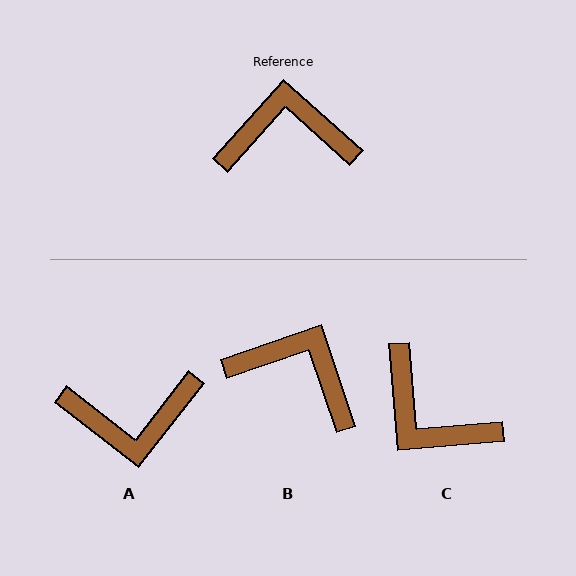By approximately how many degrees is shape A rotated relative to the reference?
Approximately 176 degrees clockwise.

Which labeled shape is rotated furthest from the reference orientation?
A, about 176 degrees away.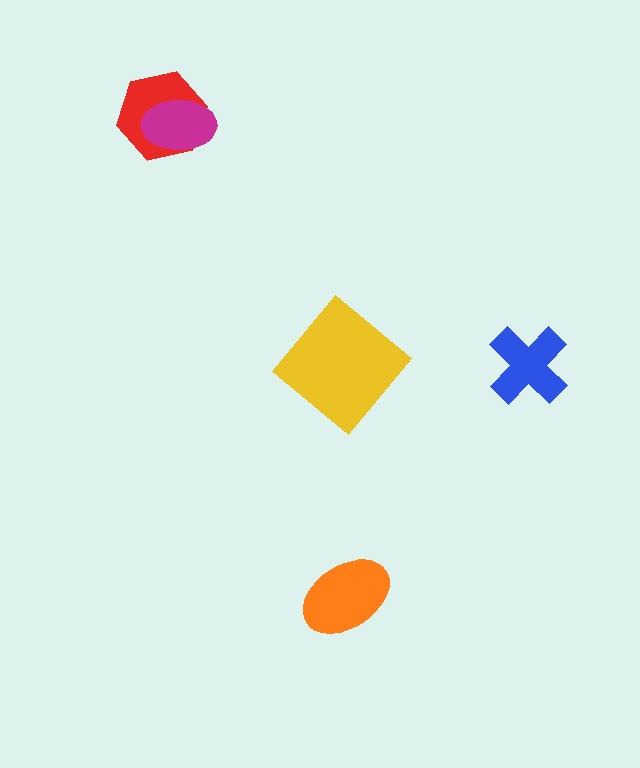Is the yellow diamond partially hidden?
No, no other shape covers it.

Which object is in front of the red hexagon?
The magenta ellipse is in front of the red hexagon.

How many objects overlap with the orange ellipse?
0 objects overlap with the orange ellipse.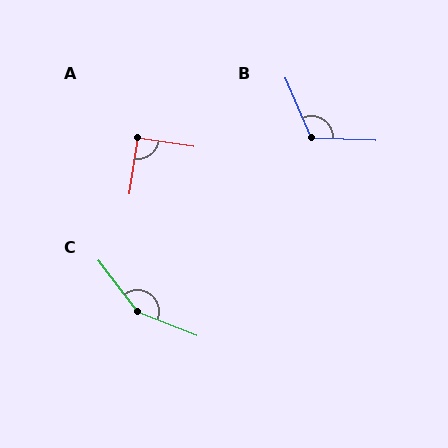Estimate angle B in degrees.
Approximately 115 degrees.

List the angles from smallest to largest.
A (89°), B (115°), C (148°).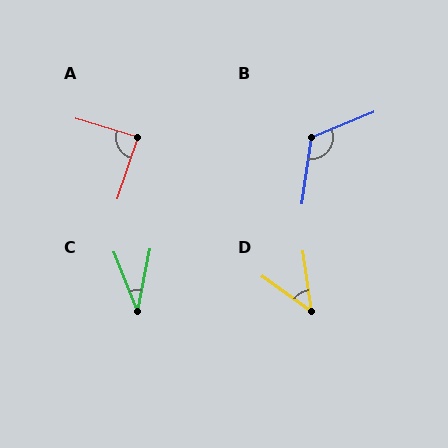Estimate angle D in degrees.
Approximately 46 degrees.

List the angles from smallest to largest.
C (33°), D (46°), A (88°), B (120°).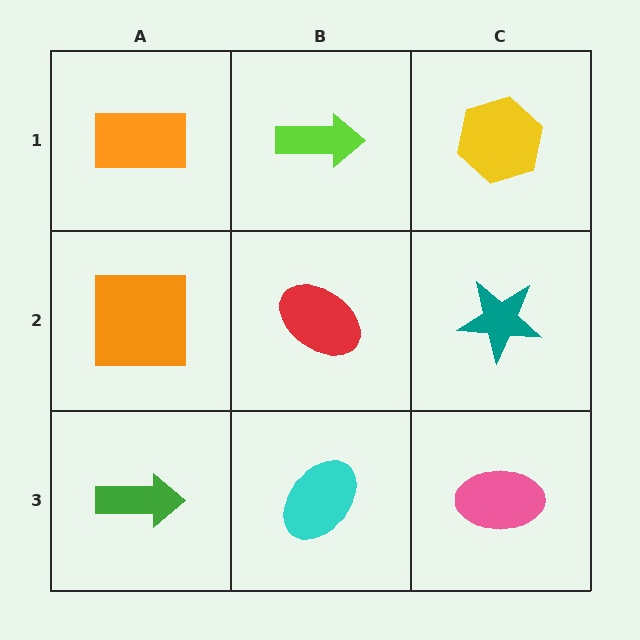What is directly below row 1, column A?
An orange square.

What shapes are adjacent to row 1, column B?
A red ellipse (row 2, column B), an orange rectangle (row 1, column A), a yellow hexagon (row 1, column C).